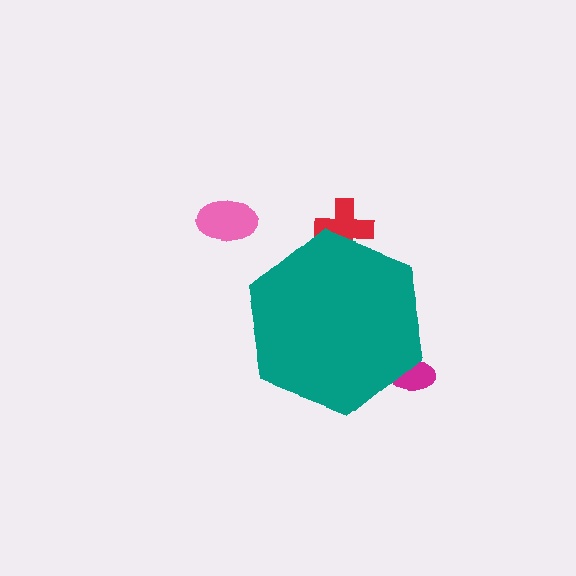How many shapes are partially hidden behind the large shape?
2 shapes are partially hidden.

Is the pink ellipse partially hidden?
No, the pink ellipse is fully visible.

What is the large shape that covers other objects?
A teal hexagon.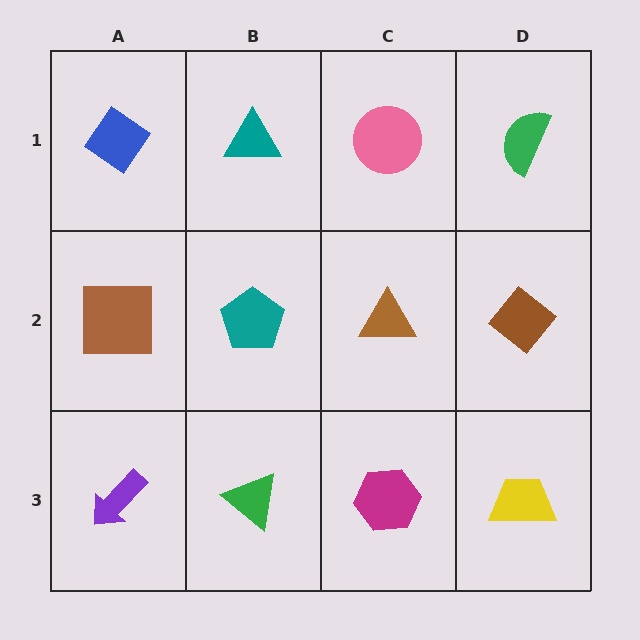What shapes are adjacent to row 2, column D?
A green semicircle (row 1, column D), a yellow trapezoid (row 3, column D), a brown triangle (row 2, column C).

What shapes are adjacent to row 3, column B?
A teal pentagon (row 2, column B), a purple arrow (row 3, column A), a magenta hexagon (row 3, column C).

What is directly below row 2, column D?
A yellow trapezoid.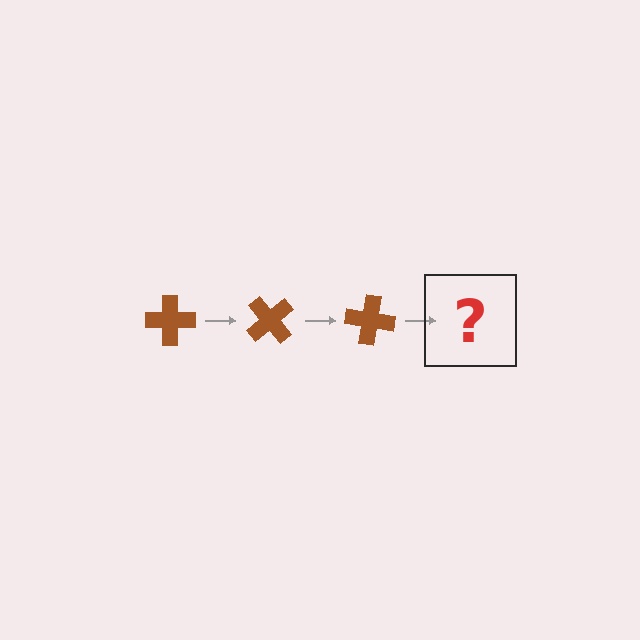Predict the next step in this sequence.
The next step is a brown cross rotated 150 degrees.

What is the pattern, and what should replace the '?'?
The pattern is that the cross rotates 50 degrees each step. The '?' should be a brown cross rotated 150 degrees.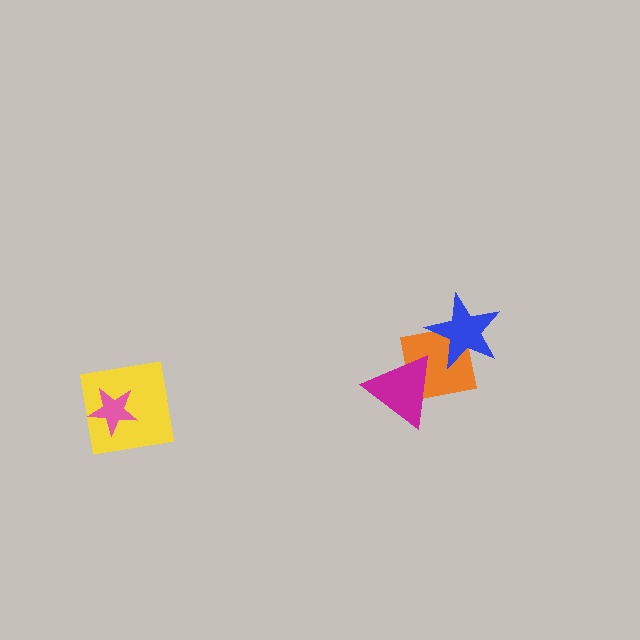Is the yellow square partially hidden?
Yes, it is partially covered by another shape.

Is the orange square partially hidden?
Yes, it is partially covered by another shape.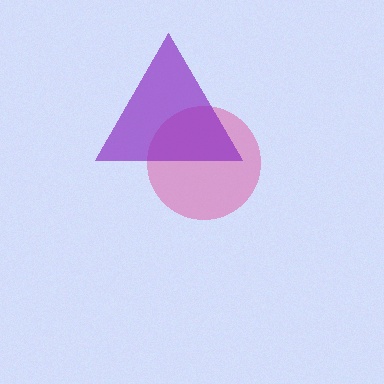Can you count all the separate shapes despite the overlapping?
Yes, there are 2 separate shapes.